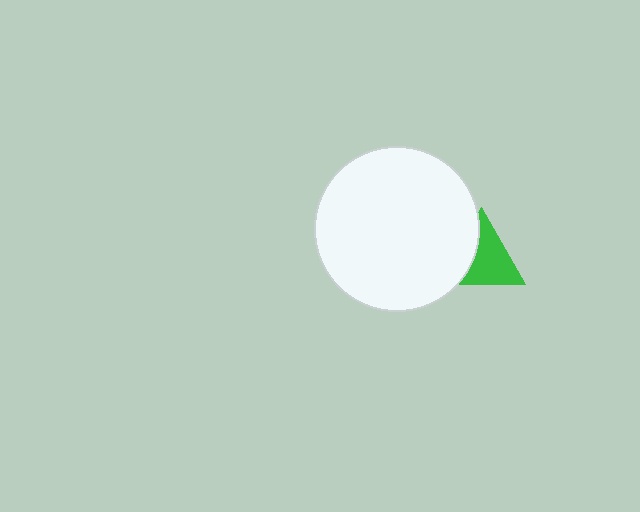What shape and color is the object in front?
The object in front is a white circle.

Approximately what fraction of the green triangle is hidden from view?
Roughly 35% of the green triangle is hidden behind the white circle.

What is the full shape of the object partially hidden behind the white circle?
The partially hidden object is a green triangle.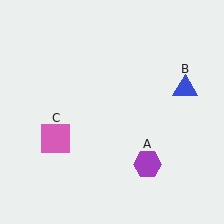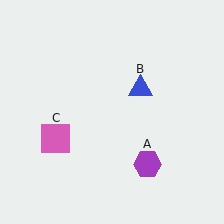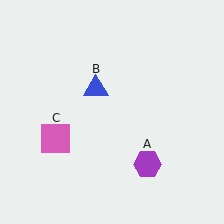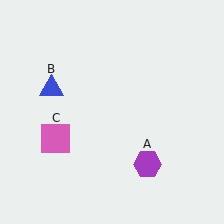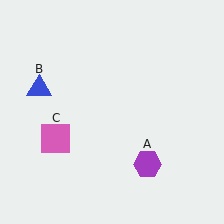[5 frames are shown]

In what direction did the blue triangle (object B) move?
The blue triangle (object B) moved left.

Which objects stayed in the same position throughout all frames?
Purple hexagon (object A) and pink square (object C) remained stationary.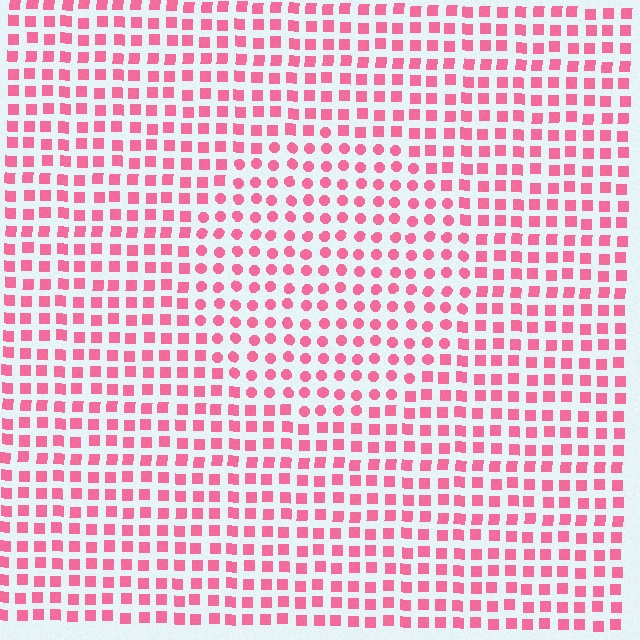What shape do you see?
I see a circle.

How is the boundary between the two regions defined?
The boundary is defined by a change in element shape: circles inside vs. squares outside. All elements share the same color and spacing.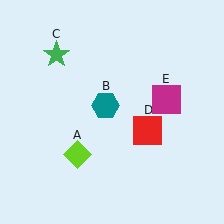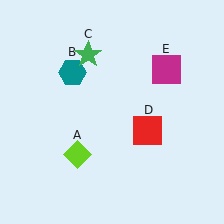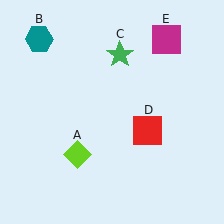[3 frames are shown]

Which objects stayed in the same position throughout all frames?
Lime diamond (object A) and red square (object D) remained stationary.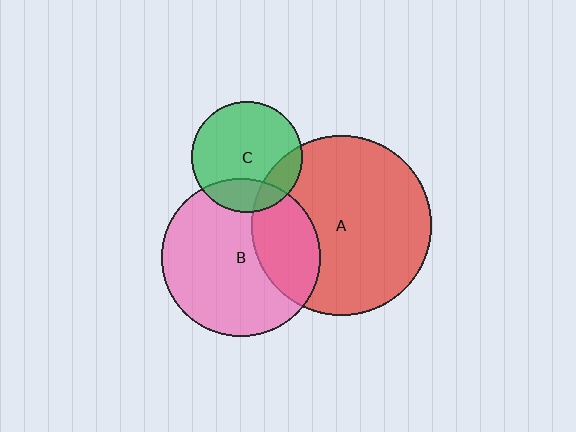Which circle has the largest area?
Circle A (red).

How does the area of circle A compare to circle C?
Approximately 2.6 times.